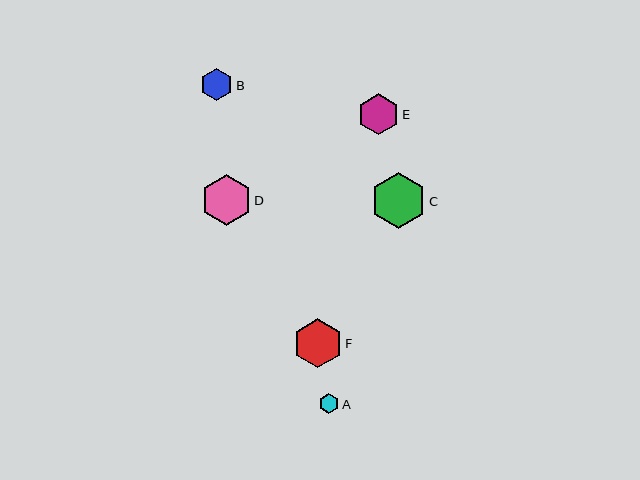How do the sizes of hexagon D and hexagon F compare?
Hexagon D and hexagon F are approximately the same size.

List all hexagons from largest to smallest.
From largest to smallest: C, D, F, E, B, A.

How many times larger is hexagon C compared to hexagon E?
Hexagon C is approximately 1.4 times the size of hexagon E.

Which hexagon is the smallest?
Hexagon A is the smallest with a size of approximately 20 pixels.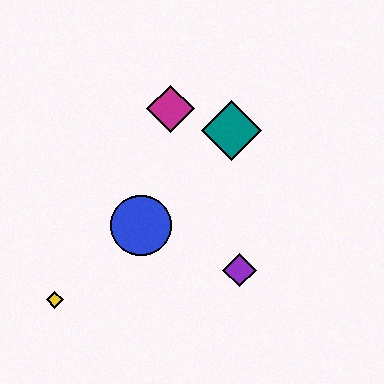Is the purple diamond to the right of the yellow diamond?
Yes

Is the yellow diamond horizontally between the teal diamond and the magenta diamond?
No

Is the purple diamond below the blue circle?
Yes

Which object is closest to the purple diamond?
The blue circle is closest to the purple diamond.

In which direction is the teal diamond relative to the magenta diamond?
The teal diamond is to the right of the magenta diamond.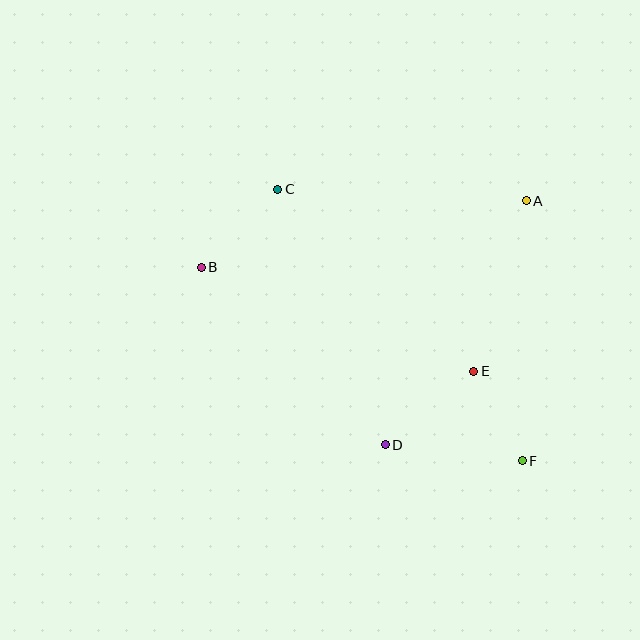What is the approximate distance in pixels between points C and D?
The distance between C and D is approximately 277 pixels.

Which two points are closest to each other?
Points E and F are closest to each other.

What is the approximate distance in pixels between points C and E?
The distance between C and E is approximately 267 pixels.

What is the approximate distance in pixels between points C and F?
The distance between C and F is approximately 365 pixels.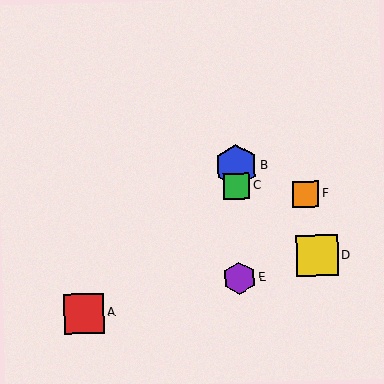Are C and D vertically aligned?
No, C is at x≈237 and D is at x≈317.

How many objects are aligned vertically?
3 objects (B, C, E) are aligned vertically.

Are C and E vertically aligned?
Yes, both are at x≈237.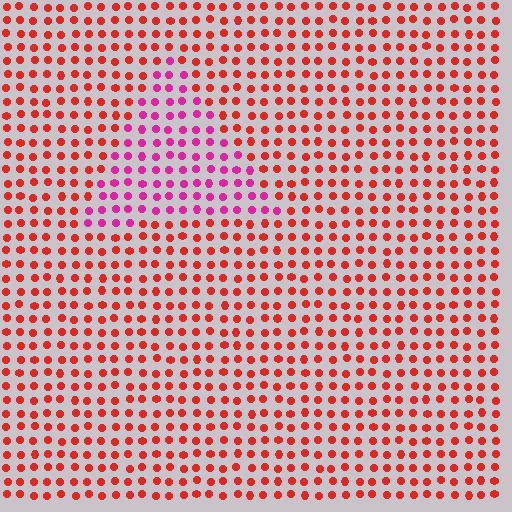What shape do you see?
I see a triangle.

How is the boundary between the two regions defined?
The boundary is defined purely by a slight shift in hue (about 42 degrees). Spacing, size, and orientation are identical on both sides.